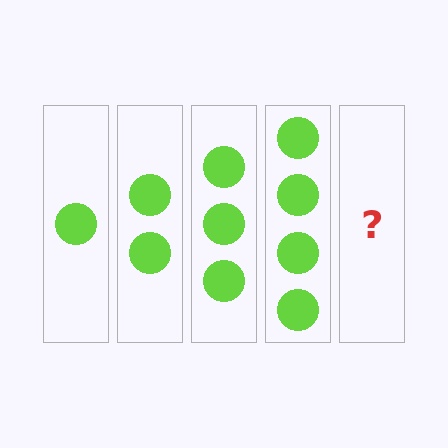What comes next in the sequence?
The next element should be 5 circles.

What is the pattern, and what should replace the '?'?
The pattern is that each step adds one more circle. The '?' should be 5 circles.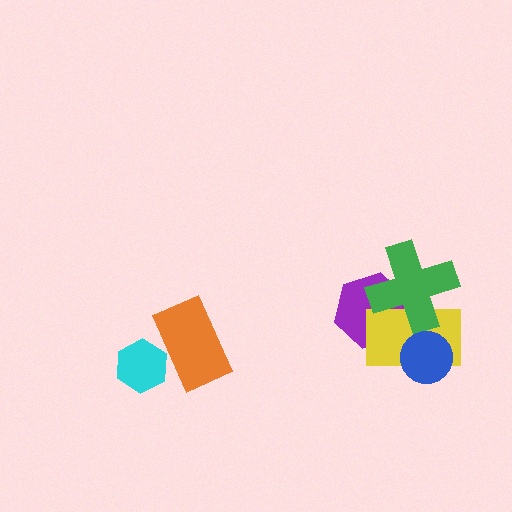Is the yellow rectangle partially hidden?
Yes, it is partially covered by another shape.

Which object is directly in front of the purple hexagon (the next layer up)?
The yellow rectangle is directly in front of the purple hexagon.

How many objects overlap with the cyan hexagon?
1 object overlaps with the cyan hexagon.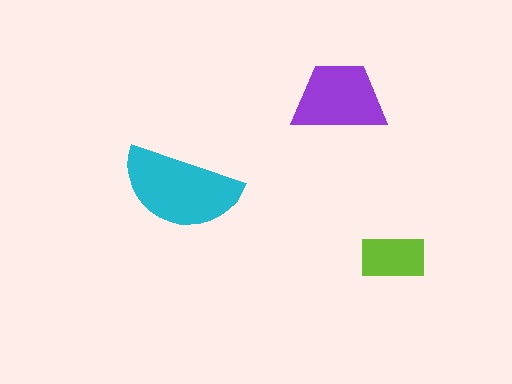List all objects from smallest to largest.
The lime rectangle, the purple trapezoid, the cyan semicircle.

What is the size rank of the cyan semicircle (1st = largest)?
1st.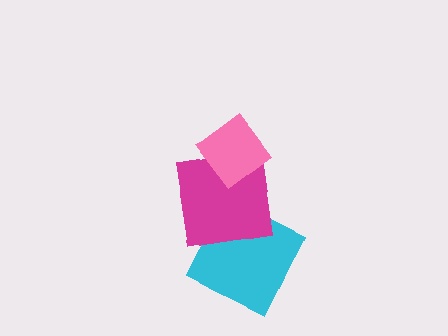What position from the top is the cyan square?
The cyan square is 3rd from the top.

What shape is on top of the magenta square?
The pink diamond is on top of the magenta square.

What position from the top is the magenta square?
The magenta square is 2nd from the top.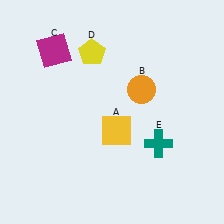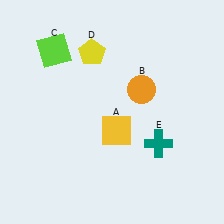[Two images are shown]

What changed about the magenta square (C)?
In Image 1, C is magenta. In Image 2, it changed to lime.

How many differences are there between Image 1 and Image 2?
There is 1 difference between the two images.